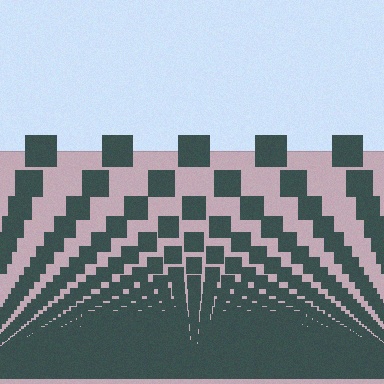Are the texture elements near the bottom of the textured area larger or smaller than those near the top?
Smaller. The gradient is inverted — elements near the bottom are smaller and denser.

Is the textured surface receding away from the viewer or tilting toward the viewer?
The surface appears to tilt toward the viewer. Texture elements get larger and sparser toward the top.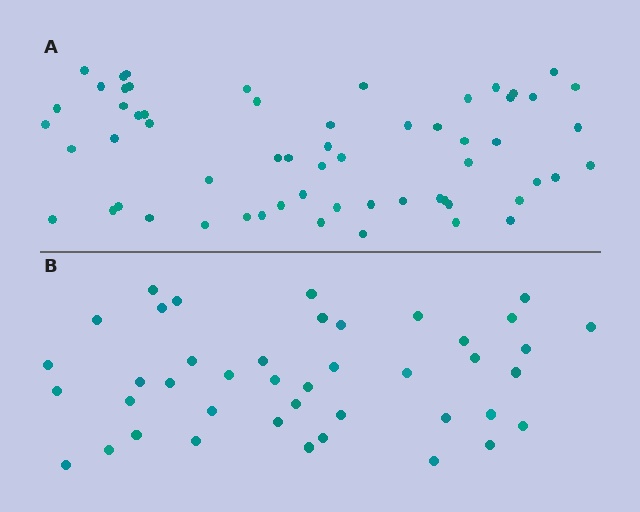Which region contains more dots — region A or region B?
Region A (the top region) has more dots.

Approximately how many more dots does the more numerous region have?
Region A has approximately 20 more dots than region B.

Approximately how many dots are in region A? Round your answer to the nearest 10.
About 60 dots.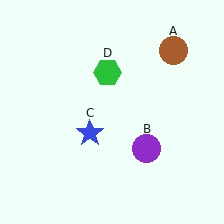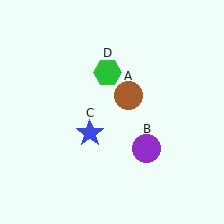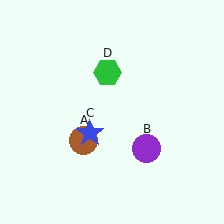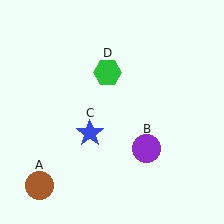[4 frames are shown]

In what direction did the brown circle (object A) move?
The brown circle (object A) moved down and to the left.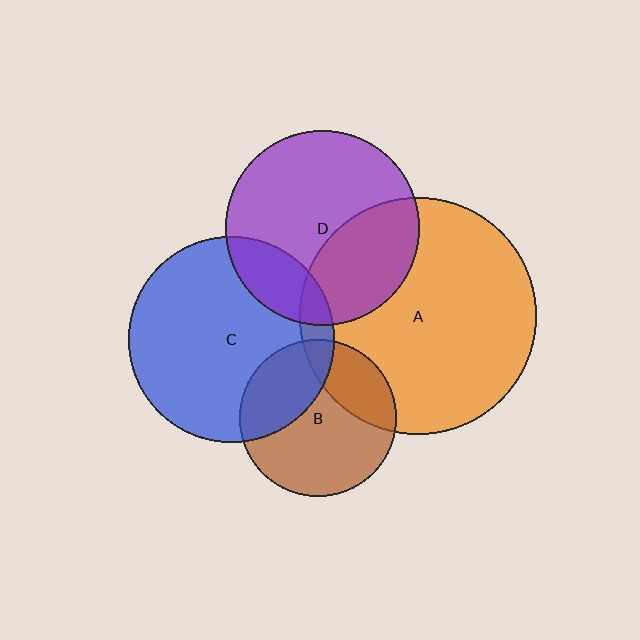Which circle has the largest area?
Circle A (orange).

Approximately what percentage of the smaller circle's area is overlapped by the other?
Approximately 20%.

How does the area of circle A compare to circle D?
Approximately 1.5 times.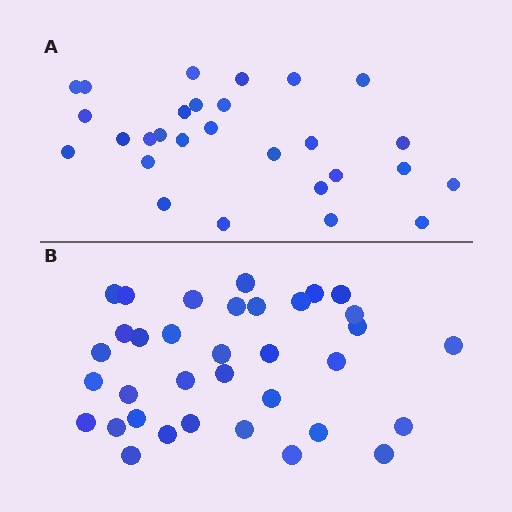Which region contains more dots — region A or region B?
Region B (the bottom region) has more dots.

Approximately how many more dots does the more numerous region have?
Region B has roughly 8 or so more dots than region A.